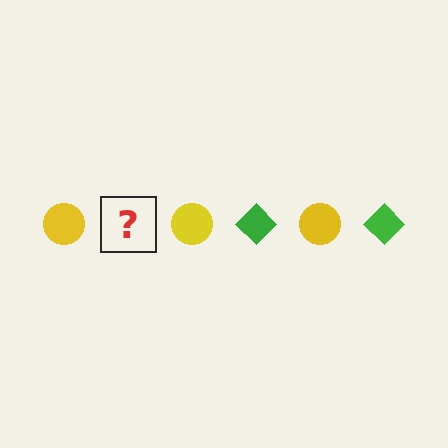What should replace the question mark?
The question mark should be replaced with a green diamond.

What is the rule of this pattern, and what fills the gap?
The rule is that the pattern alternates between yellow circle and green diamond. The gap should be filled with a green diamond.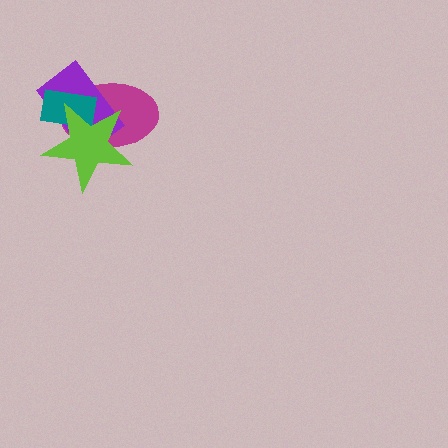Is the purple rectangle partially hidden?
Yes, it is partially covered by another shape.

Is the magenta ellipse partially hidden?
Yes, it is partially covered by another shape.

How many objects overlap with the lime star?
3 objects overlap with the lime star.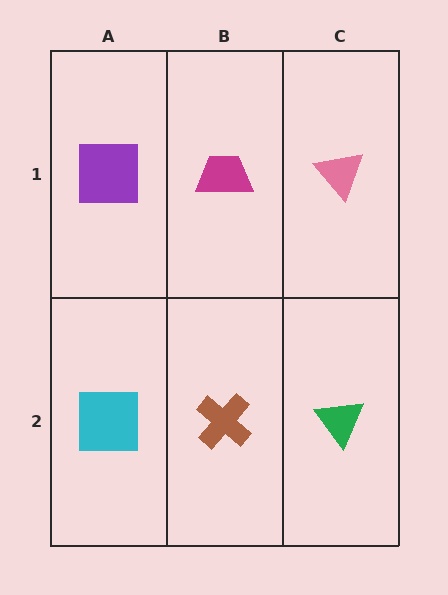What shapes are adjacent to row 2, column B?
A magenta trapezoid (row 1, column B), a cyan square (row 2, column A), a green triangle (row 2, column C).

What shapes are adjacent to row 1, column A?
A cyan square (row 2, column A), a magenta trapezoid (row 1, column B).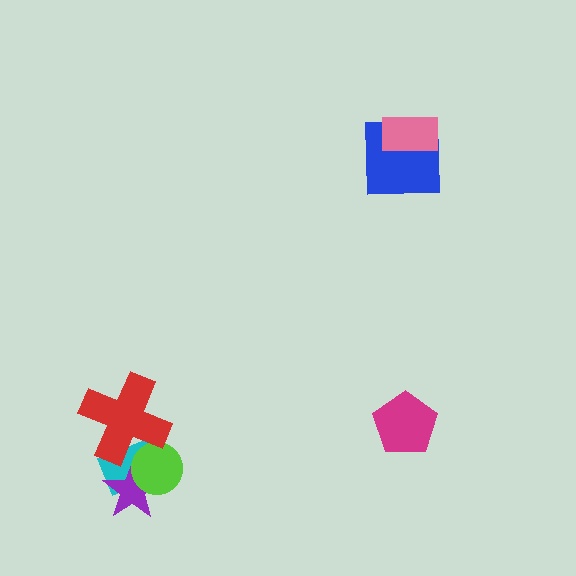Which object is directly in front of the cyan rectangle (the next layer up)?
The purple star is directly in front of the cyan rectangle.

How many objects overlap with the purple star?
2 objects overlap with the purple star.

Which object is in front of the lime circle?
The red cross is in front of the lime circle.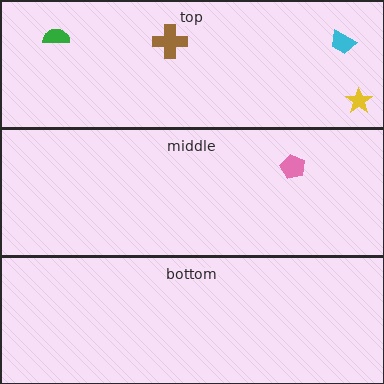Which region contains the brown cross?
The top region.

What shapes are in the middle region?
The pink pentagon.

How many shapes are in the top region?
4.